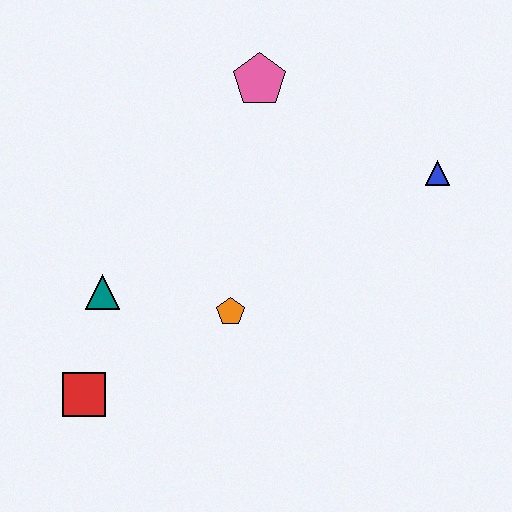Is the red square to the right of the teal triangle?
No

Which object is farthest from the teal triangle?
The blue triangle is farthest from the teal triangle.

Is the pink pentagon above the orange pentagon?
Yes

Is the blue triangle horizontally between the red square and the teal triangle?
No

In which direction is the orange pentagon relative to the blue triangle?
The orange pentagon is to the left of the blue triangle.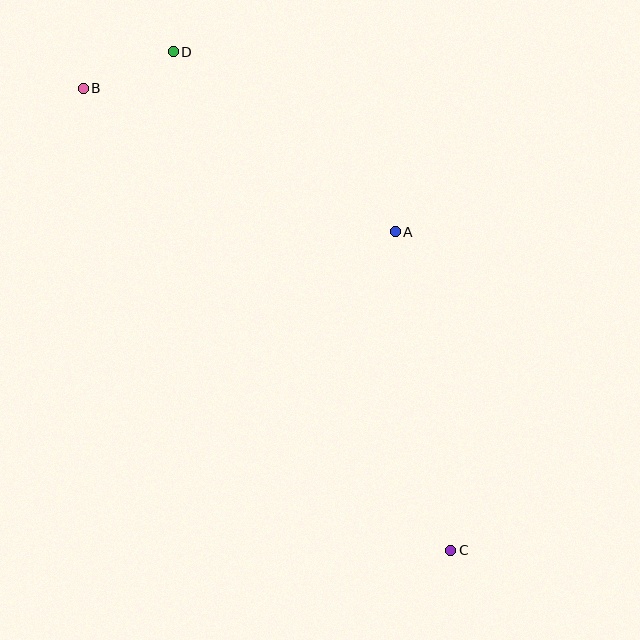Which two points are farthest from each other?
Points B and C are farthest from each other.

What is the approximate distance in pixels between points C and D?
The distance between C and D is approximately 571 pixels.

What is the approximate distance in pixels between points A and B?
The distance between A and B is approximately 344 pixels.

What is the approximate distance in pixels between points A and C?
The distance between A and C is approximately 323 pixels.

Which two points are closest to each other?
Points B and D are closest to each other.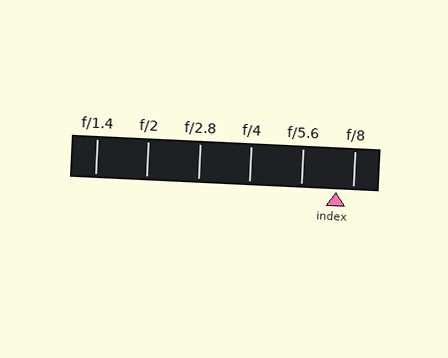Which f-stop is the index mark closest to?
The index mark is closest to f/8.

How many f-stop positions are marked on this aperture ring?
There are 6 f-stop positions marked.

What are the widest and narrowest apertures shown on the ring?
The widest aperture shown is f/1.4 and the narrowest is f/8.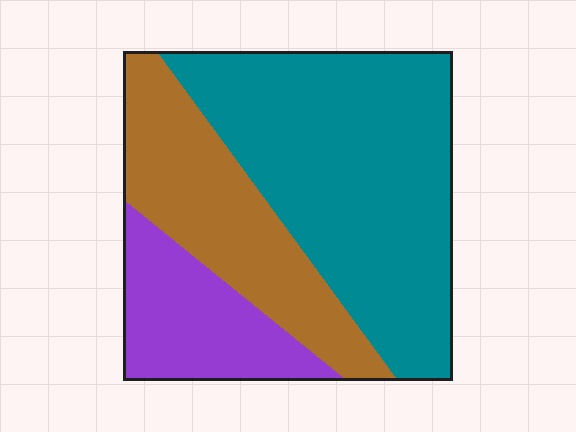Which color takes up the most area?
Teal, at roughly 55%.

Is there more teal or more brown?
Teal.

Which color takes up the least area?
Purple, at roughly 20%.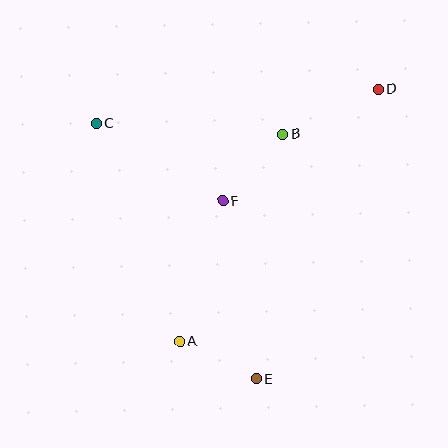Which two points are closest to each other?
Points A and E are closest to each other.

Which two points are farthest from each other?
Points A and D are farthest from each other.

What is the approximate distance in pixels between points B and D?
The distance between B and D is approximately 105 pixels.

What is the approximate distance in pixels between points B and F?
The distance between B and F is approximately 90 pixels.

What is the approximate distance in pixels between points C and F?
The distance between C and F is approximately 148 pixels.